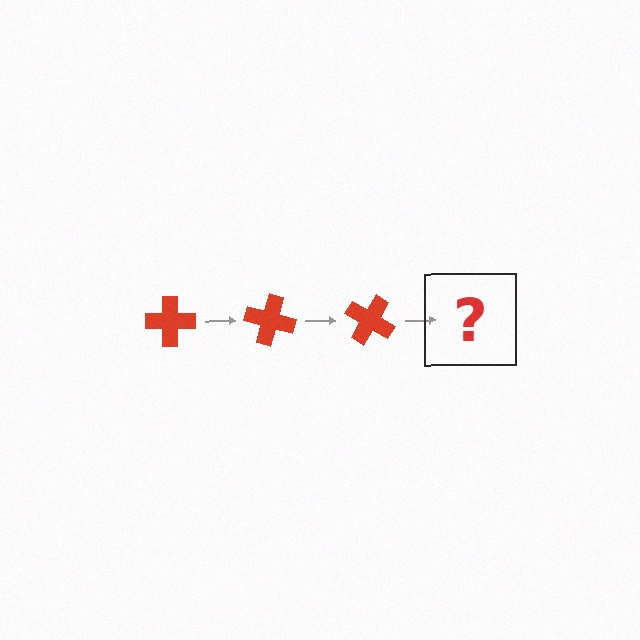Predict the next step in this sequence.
The next step is a red cross rotated 45 degrees.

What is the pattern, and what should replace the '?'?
The pattern is that the cross rotates 15 degrees each step. The '?' should be a red cross rotated 45 degrees.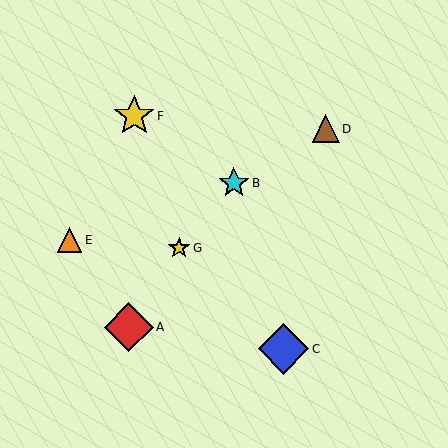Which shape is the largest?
The blue diamond (labeled C) is the largest.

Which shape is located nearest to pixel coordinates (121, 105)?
The yellow star (labeled F) at (134, 116) is nearest to that location.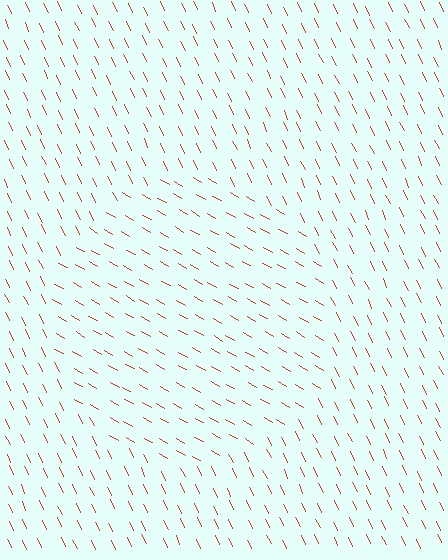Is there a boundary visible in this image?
Yes, there is a texture boundary formed by a change in line orientation.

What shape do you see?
I see a circle.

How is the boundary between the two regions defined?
The boundary is defined purely by a change in line orientation (approximately 34 degrees difference). All lines are the same color and thickness.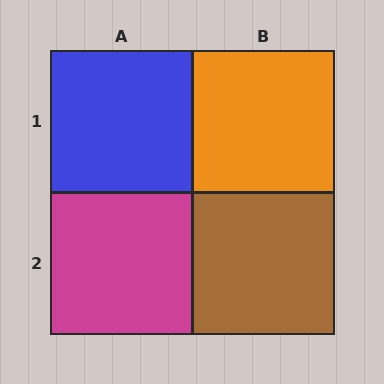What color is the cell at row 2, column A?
Magenta.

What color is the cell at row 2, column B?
Brown.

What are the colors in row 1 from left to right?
Blue, orange.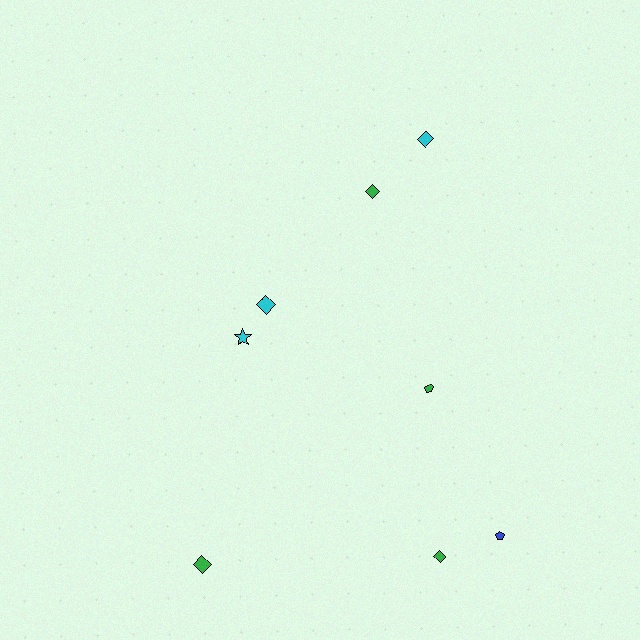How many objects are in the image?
There are 8 objects.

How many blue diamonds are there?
There are no blue diamonds.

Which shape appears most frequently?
Diamond, with 5 objects.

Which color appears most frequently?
Green, with 4 objects.